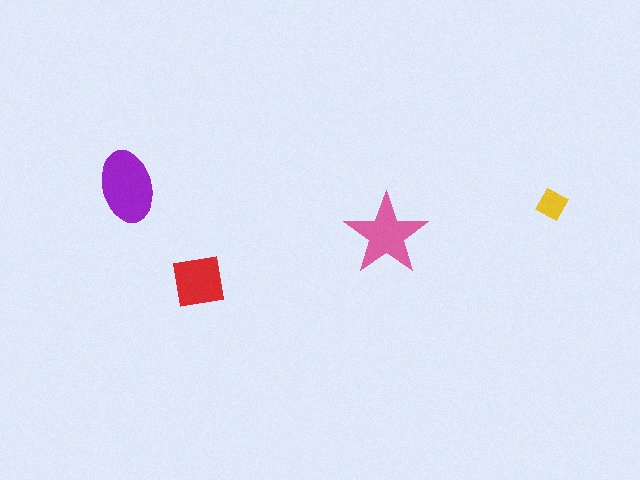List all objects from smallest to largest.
The yellow diamond, the red square, the pink star, the purple ellipse.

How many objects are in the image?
There are 4 objects in the image.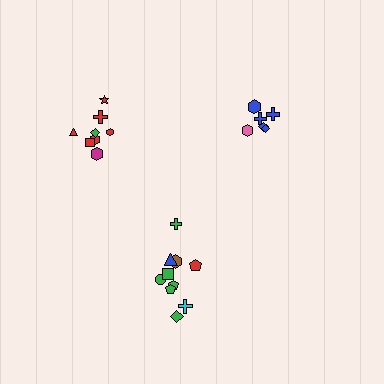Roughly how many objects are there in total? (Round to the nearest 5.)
Roughly 25 objects in total.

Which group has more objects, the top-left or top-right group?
The top-left group.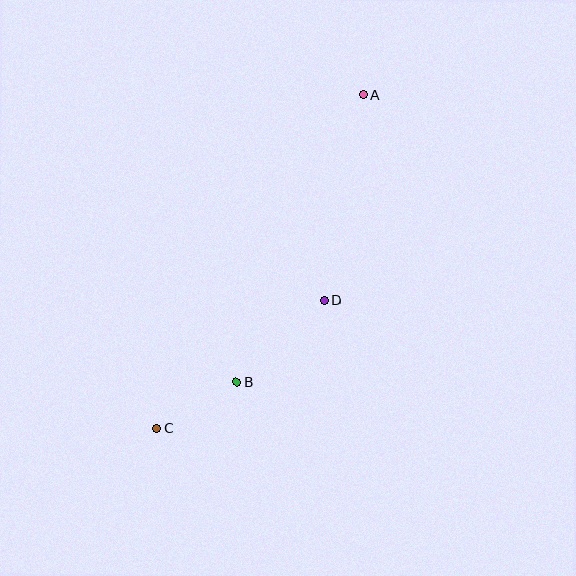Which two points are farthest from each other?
Points A and C are farthest from each other.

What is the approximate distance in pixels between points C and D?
The distance between C and D is approximately 211 pixels.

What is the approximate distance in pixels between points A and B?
The distance between A and B is approximately 314 pixels.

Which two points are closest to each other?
Points B and C are closest to each other.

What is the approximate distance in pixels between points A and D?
The distance between A and D is approximately 210 pixels.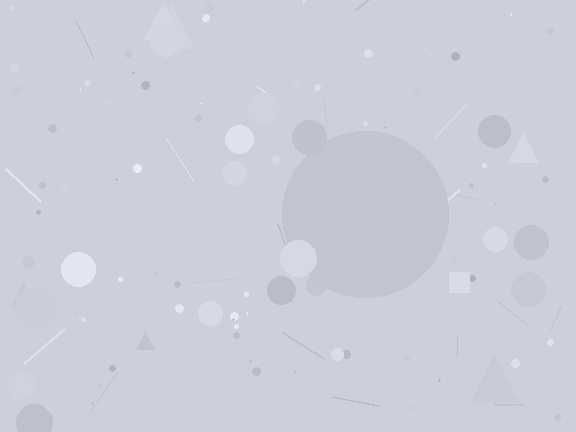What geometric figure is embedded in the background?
A circle is embedded in the background.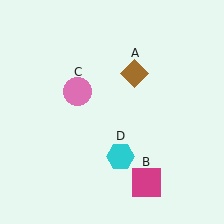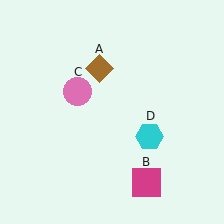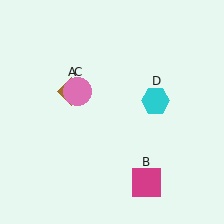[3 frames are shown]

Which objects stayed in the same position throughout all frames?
Magenta square (object B) and pink circle (object C) remained stationary.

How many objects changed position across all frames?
2 objects changed position: brown diamond (object A), cyan hexagon (object D).